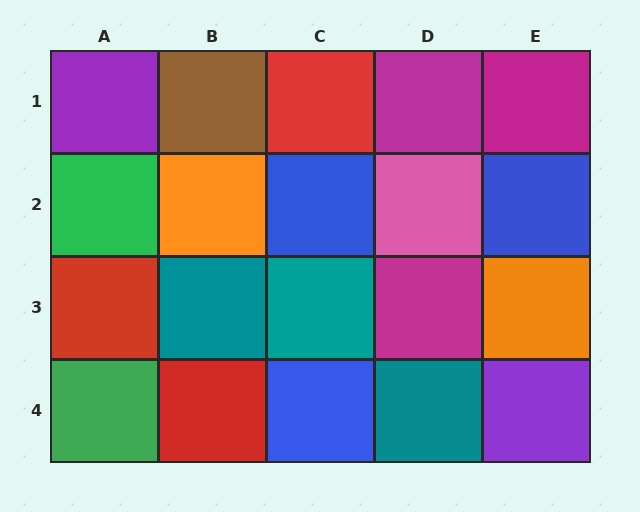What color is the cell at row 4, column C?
Blue.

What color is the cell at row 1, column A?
Purple.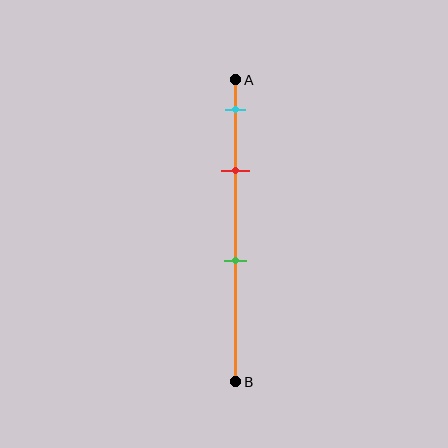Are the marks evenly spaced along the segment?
No, the marks are not evenly spaced.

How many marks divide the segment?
There are 3 marks dividing the segment.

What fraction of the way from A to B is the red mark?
The red mark is approximately 30% (0.3) of the way from A to B.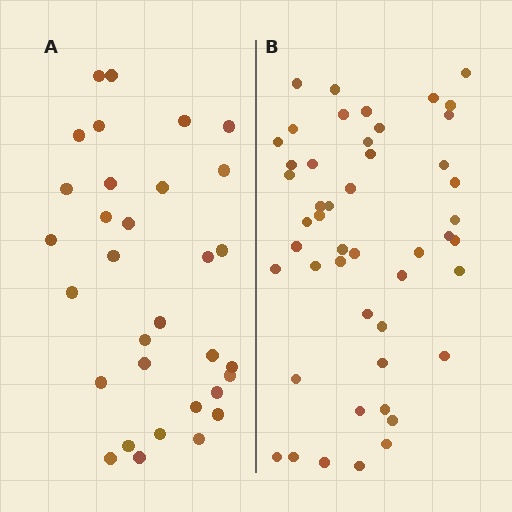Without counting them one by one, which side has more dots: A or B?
Region B (the right region) has more dots.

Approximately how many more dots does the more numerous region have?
Region B has approximately 15 more dots than region A.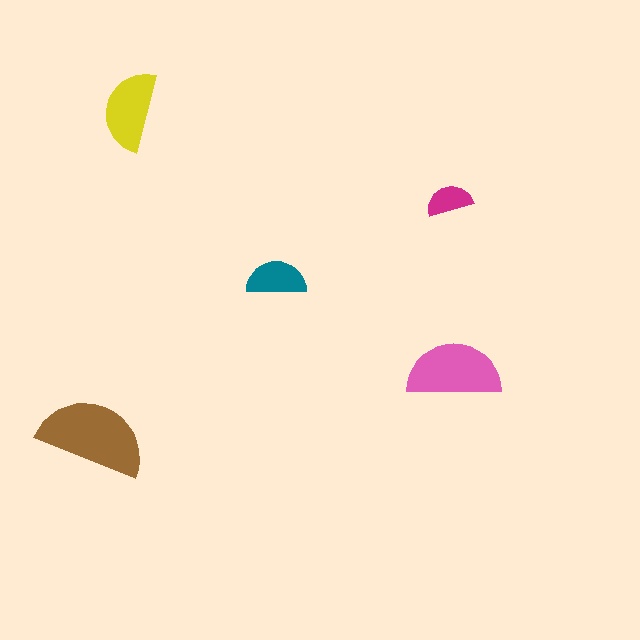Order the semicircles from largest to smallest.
the brown one, the pink one, the yellow one, the teal one, the magenta one.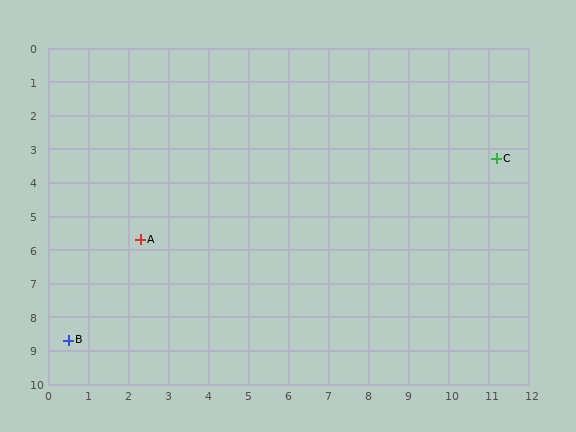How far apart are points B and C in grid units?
Points B and C are about 12.0 grid units apart.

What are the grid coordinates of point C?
Point C is at approximately (11.2, 3.3).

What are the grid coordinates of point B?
Point B is at approximately (0.5, 8.7).